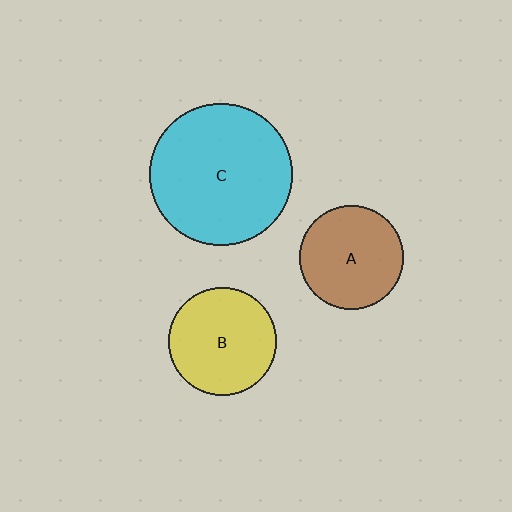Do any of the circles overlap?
No, none of the circles overlap.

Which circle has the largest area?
Circle C (cyan).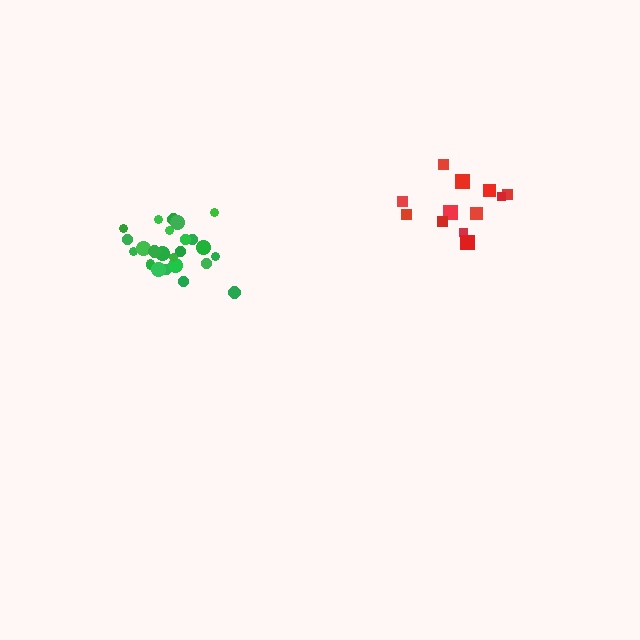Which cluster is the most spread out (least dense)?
Red.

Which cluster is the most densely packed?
Green.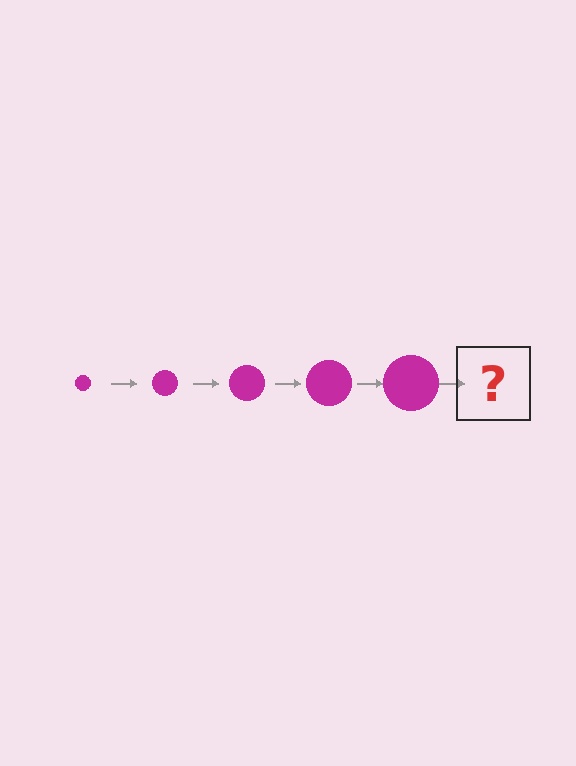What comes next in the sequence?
The next element should be a magenta circle, larger than the previous one.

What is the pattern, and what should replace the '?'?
The pattern is that the circle gets progressively larger each step. The '?' should be a magenta circle, larger than the previous one.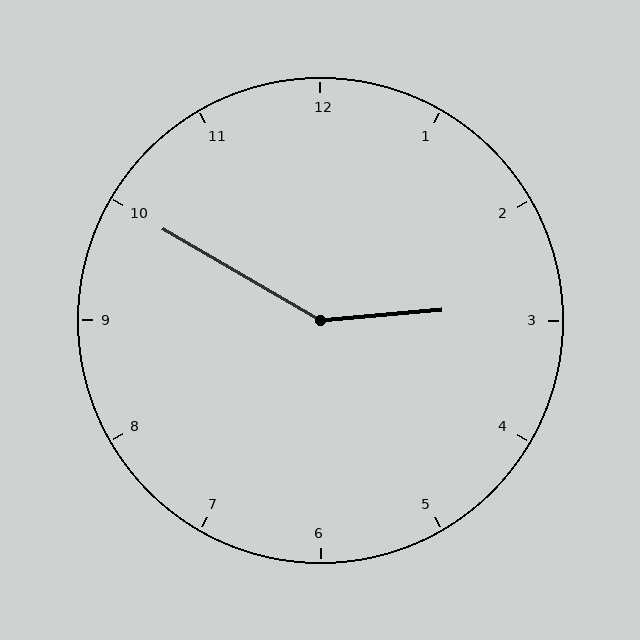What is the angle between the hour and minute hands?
Approximately 145 degrees.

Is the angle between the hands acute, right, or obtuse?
It is obtuse.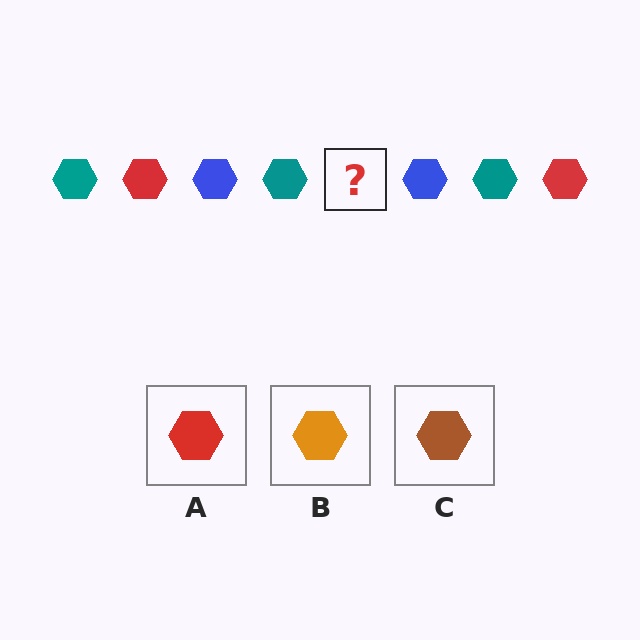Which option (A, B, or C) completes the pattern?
A.